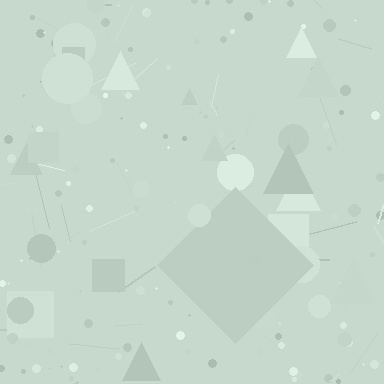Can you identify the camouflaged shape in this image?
The camouflaged shape is a diamond.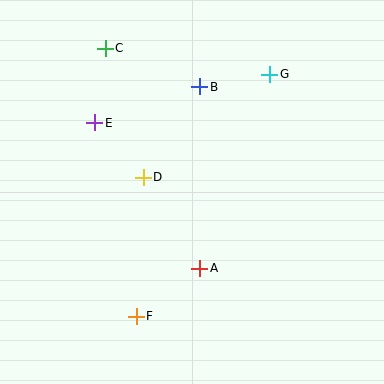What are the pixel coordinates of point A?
Point A is at (200, 268).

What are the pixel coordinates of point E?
Point E is at (95, 123).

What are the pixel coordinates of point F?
Point F is at (136, 316).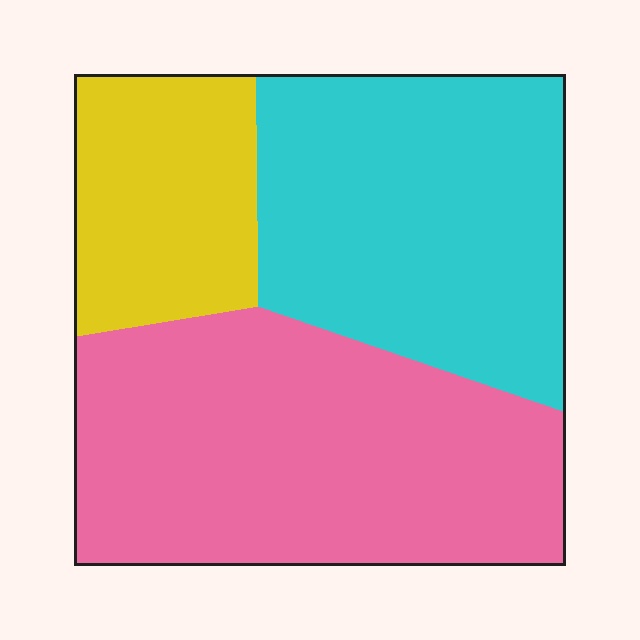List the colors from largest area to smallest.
From largest to smallest: pink, cyan, yellow.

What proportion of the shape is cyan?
Cyan covers around 35% of the shape.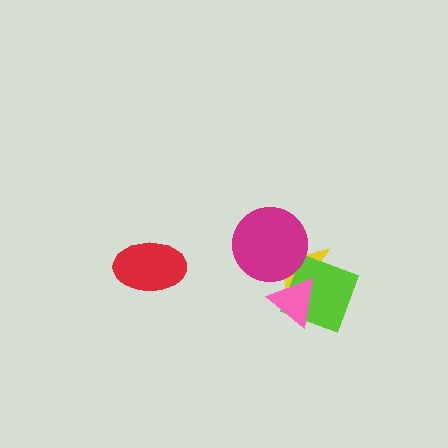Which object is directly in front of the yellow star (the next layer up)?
The lime square is directly in front of the yellow star.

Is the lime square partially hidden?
Yes, it is partially covered by another shape.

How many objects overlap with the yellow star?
3 objects overlap with the yellow star.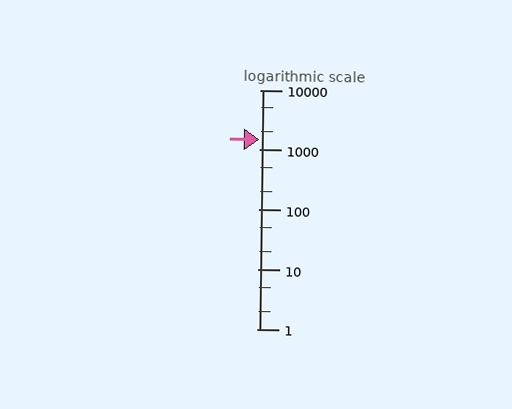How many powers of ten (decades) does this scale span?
The scale spans 4 decades, from 1 to 10000.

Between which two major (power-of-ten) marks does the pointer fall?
The pointer is between 1000 and 10000.